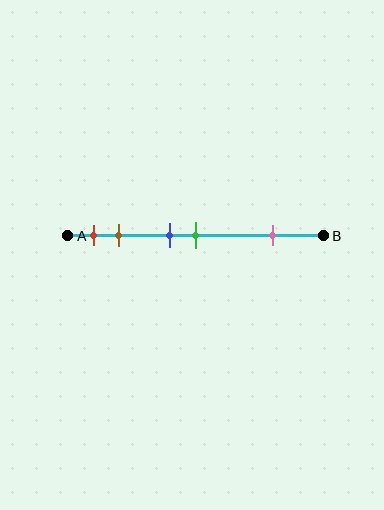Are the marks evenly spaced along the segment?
No, the marks are not evenly spaced.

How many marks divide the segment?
There are 5 marks dividing the segment.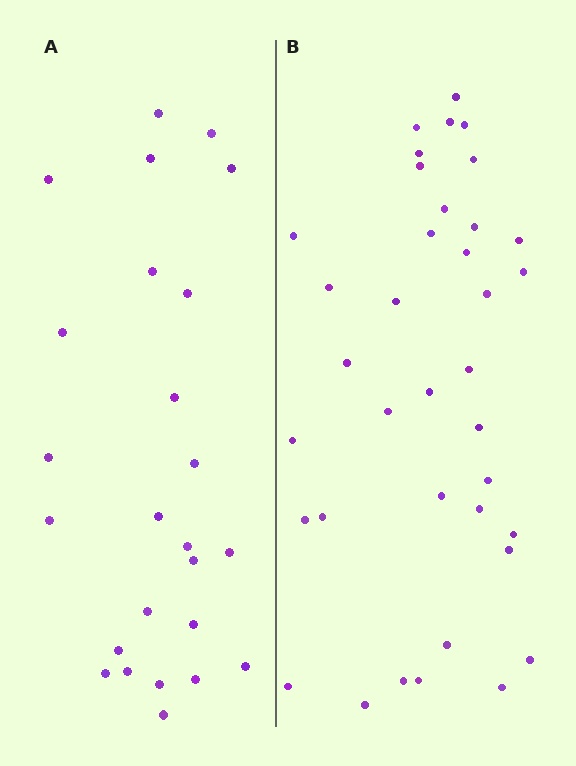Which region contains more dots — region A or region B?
Region B (the right region) has more dots.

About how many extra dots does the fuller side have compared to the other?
Region B has roughly 12 or so more dots than region A.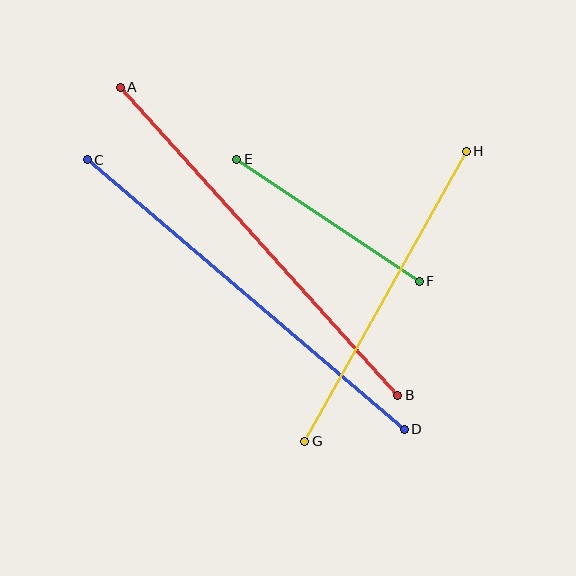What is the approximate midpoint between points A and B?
The midpoint is at approximately (259, 241) pixels.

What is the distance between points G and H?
The distance is approximately 332 pixels.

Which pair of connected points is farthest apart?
Points C and D are farthest apart.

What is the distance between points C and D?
The distance is approximately 416 pixels.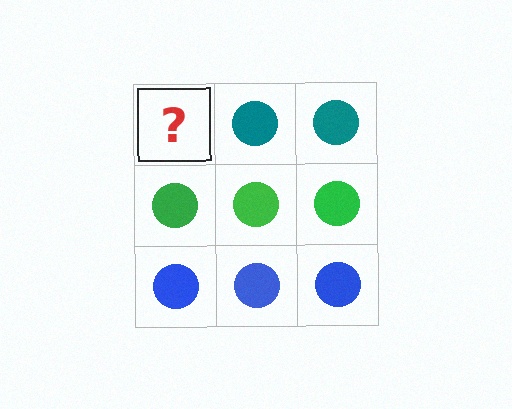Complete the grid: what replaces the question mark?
The question mark should be replaced with a teal circle.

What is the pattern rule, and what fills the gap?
The rule is that each row has a consistent color. The gap should be filled with a teal circle.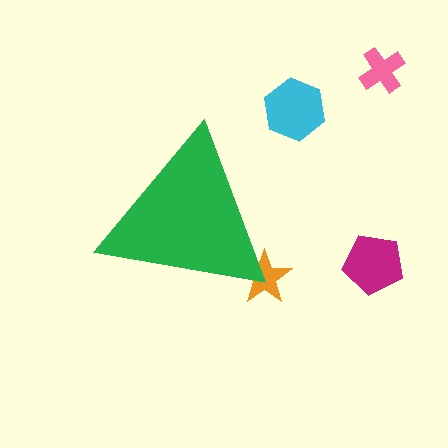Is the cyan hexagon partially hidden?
No, the cyan hexagon is fully visible.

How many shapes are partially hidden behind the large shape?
1 shape is partially hidden.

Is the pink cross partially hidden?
No, the pink cross is fully visible.